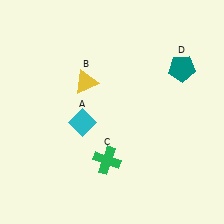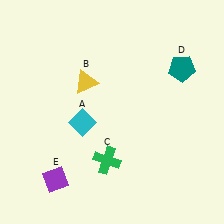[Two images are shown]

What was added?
A purple diamond (E) was added in Image 2.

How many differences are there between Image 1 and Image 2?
There is 1 difference between the two images.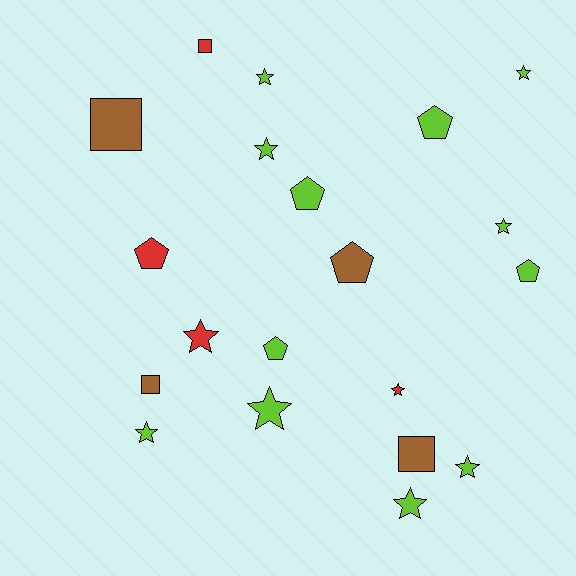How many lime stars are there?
There are 8 lime stars.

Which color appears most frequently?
Lime, with 12 objects.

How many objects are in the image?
There are 20 objects.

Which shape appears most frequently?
Star, with 10 objects.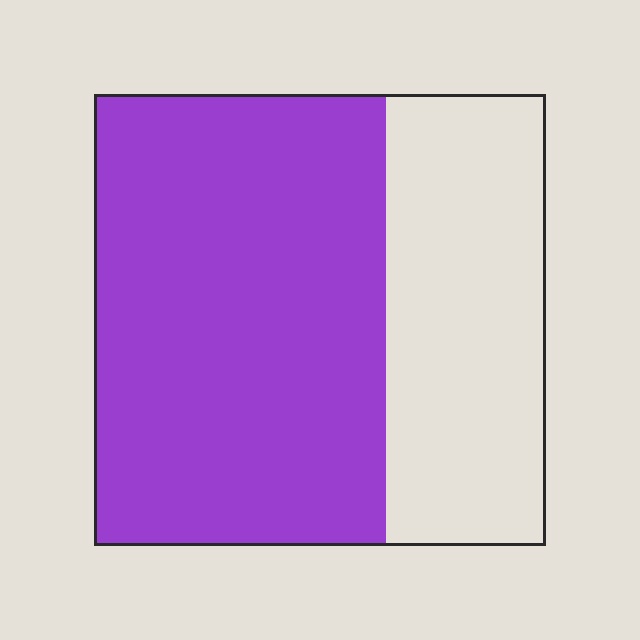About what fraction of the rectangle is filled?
About two thirds (2/3).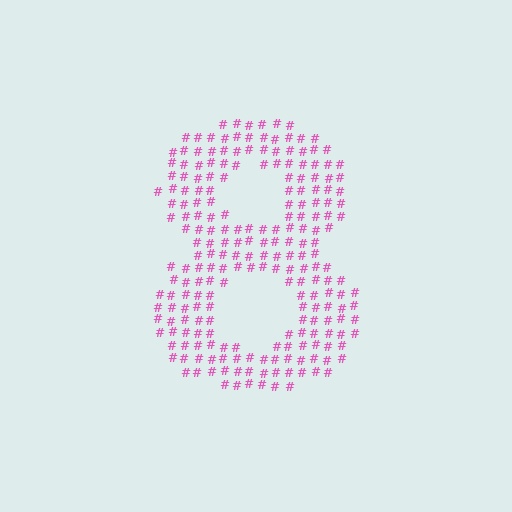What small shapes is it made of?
It is made of small hash symbols.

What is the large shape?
The large shape is the digit 8.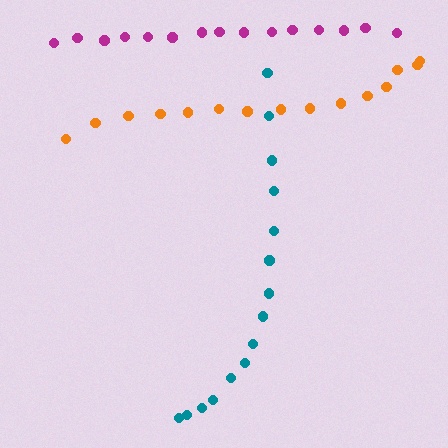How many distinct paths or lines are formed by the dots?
There are 3 distinct paths.